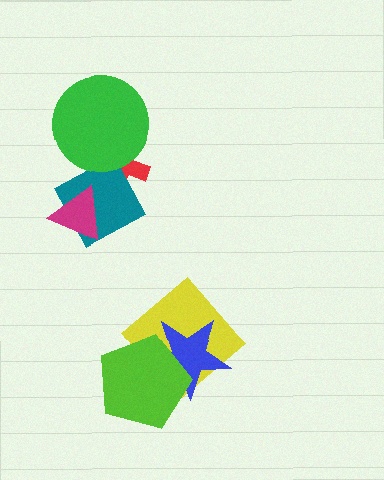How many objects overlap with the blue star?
2 objects overlap with the blue star.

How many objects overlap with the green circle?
2 objects overlap with the green circle.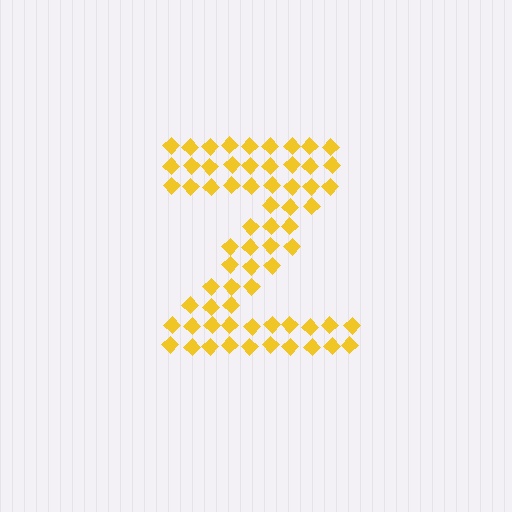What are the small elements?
The small elements are diamonds.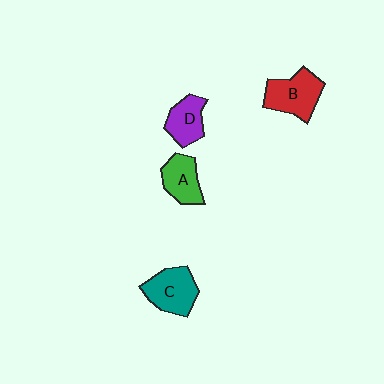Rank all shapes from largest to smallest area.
From largest to smallest: B (red), C (teal), A (green), D (purple).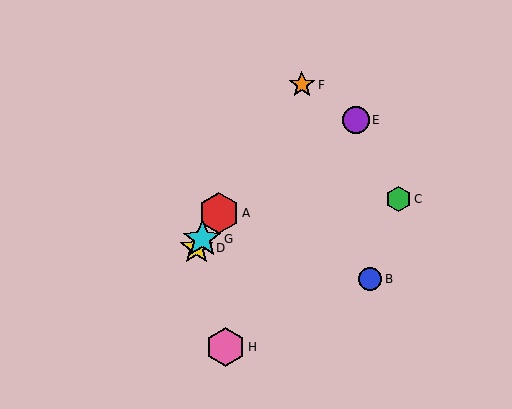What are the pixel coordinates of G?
Object G is at (202, 239).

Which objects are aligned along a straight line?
Objects A, D, F, G are aligned along a straight line.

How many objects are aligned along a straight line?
4 objects (A, D, F, G) are aligned along a straight line.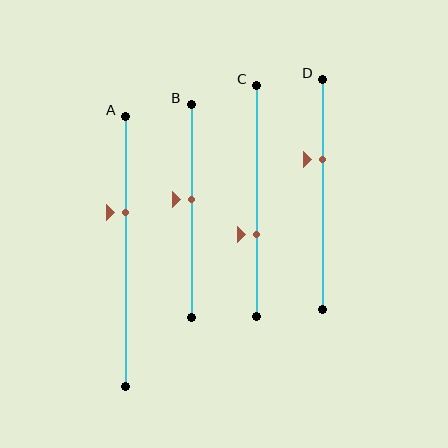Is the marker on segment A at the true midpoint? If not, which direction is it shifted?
No, the marker on segment A is shifted upward by about 14% of the segment length.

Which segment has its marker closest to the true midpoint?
Segment B has its marker closest to the true midpoint.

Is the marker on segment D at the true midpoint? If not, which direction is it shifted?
No, the marker on segment D is shifted upward by about 15% of the segment length.